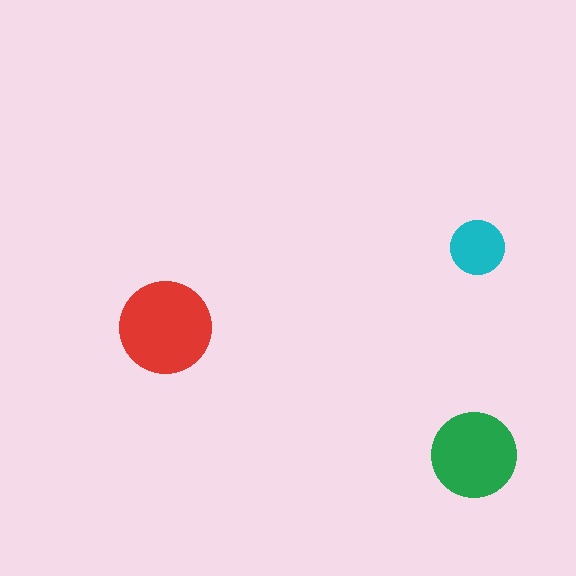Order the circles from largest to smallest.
the red one, the green one, the cyan one.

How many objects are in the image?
There are 3 objects in the image.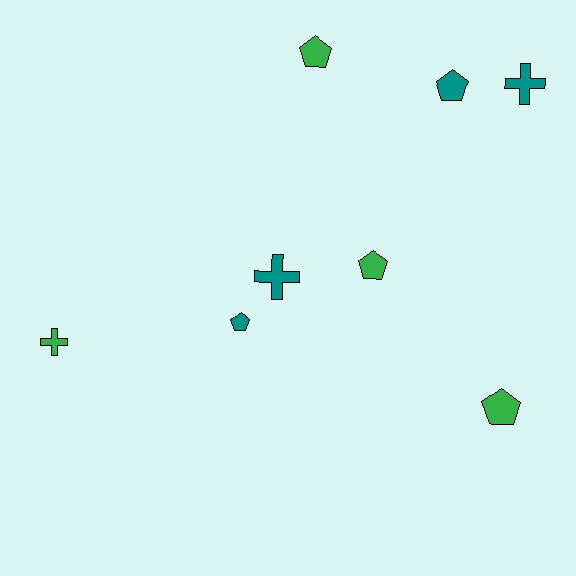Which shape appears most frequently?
Pentagon, with 5 objects.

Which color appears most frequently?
Teal, with 4 objects.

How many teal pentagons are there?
There are 2 teal pentagons.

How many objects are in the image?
There are 8 objects.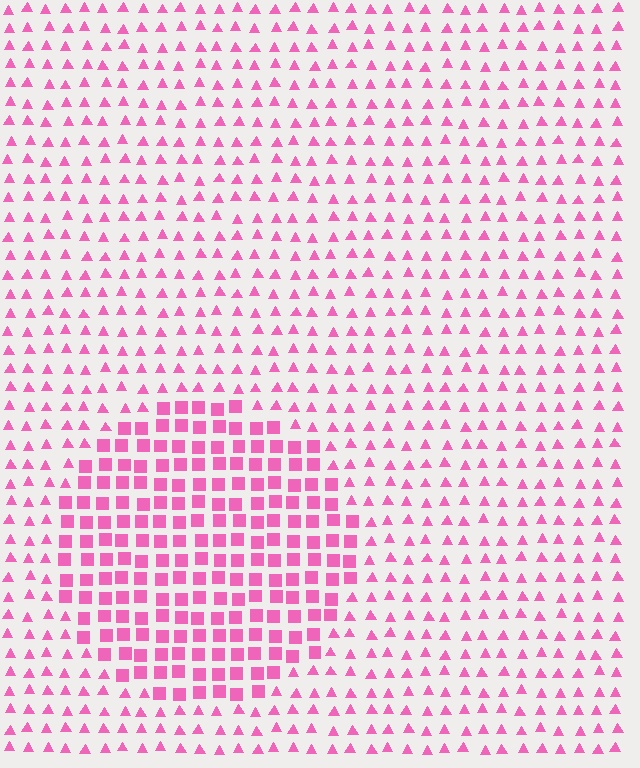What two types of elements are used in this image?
The image uses squares inside the circle region and triangles outside it.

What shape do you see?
I see a circle.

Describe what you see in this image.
The image is filled with small pink elements arranged in a uniform grid. A circle-shaped region contains squares, while the surrounding area contains triangles. The boundary is defined purely by the change in element shape.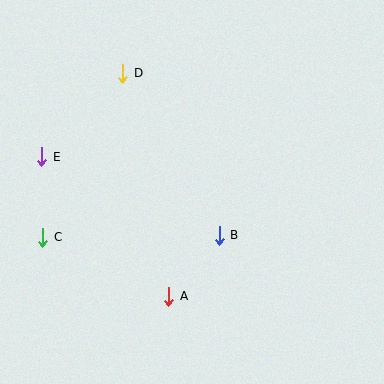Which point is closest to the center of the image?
Point B at (219, 235) is closest to the center.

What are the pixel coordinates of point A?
Point A is at (169, 296).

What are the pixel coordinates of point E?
Point E is at (42, 157).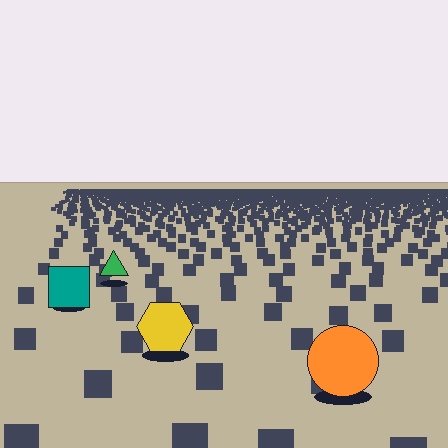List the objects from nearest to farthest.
From nearest to farthest: the orange circle, the yellow hexagon, the teal square, the green triangle.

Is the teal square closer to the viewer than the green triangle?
Yes. The teal square is closer — you can tell from the texture gradient: the ground texture is coarser near it.